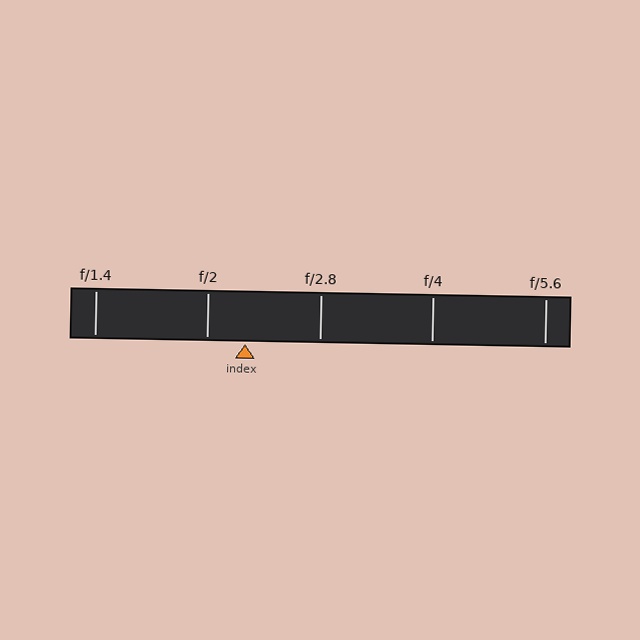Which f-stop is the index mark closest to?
The index mark is closest to f/2.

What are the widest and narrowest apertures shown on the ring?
The widest aperture shown is f/1.4 and the narrowest is f/5.6.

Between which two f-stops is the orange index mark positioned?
The index mark is between f/2 and f/2.8.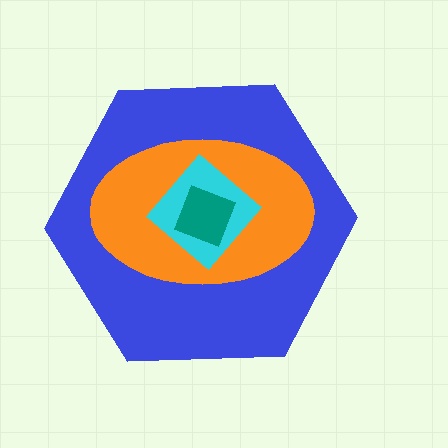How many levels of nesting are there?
4.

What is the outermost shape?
The blue hexagon.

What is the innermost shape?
The teal diamond.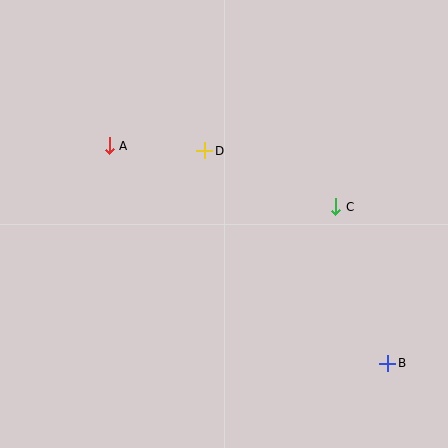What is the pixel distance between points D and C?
The distance between D and C is 143 pixels.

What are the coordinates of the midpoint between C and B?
The midpoint between C and B is at (362, 285).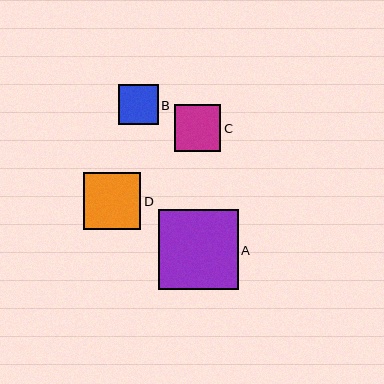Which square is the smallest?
Square B is the smallest with a size of approximately 40 pixels.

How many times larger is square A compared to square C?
Square A is approximately 1.7 times the size of square C.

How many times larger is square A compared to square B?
Square A is approximately 2.0 times the size of square B.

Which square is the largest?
Square A is the largest with a size of approximately 80 pixels.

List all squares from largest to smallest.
From largest to smallest: A, D, C, B.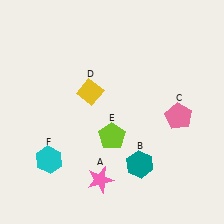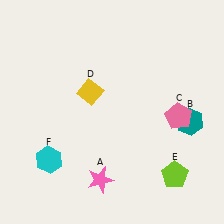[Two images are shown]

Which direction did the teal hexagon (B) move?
The teal hexagon (B) moved right.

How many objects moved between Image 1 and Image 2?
2 objects moved between the two images.